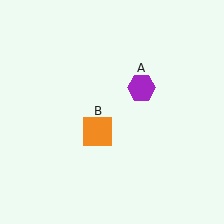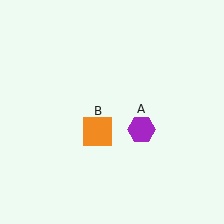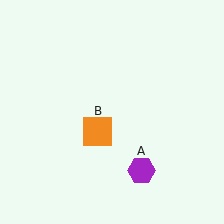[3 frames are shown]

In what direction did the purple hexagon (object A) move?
The purple hexagon (object A) moved down.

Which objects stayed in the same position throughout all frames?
Orange square (object B) remained stationary.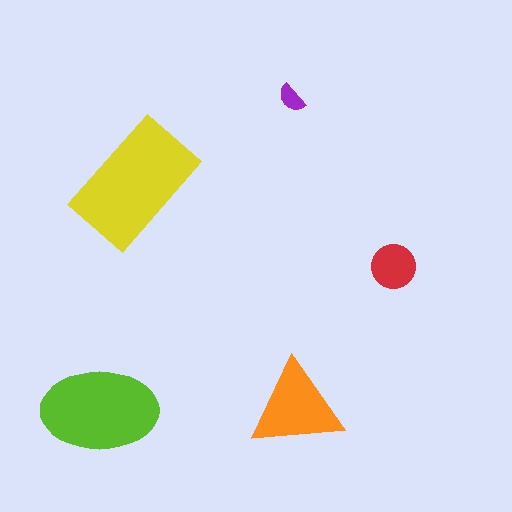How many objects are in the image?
There are 5 objects in the image.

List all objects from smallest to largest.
The purple semicircle, the red circle, the orange triangle, the lime ellipse, the yellow rectangle.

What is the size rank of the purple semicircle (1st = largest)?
5th.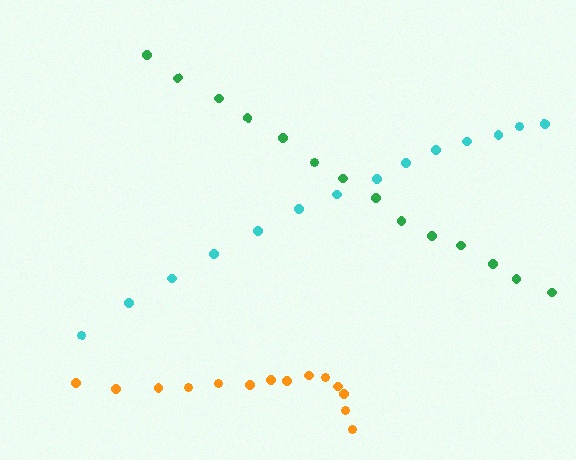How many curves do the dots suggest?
There are 3 distinct paths.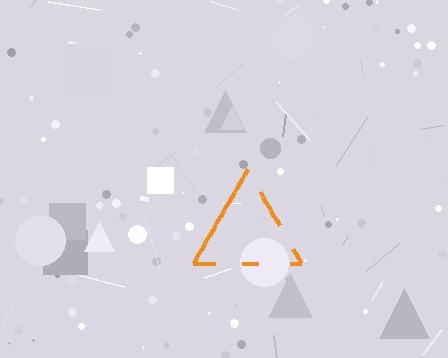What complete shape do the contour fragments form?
The contour fragments form a triangle.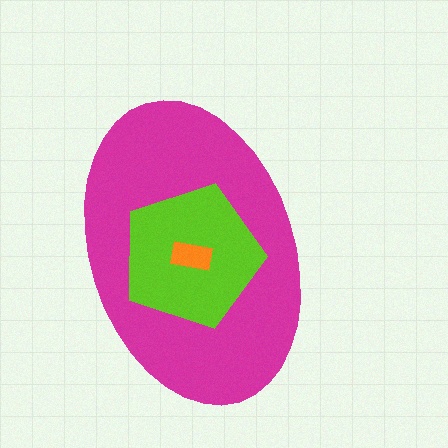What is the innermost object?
The orange rectangle.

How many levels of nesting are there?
3.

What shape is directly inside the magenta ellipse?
The lime pentagon.